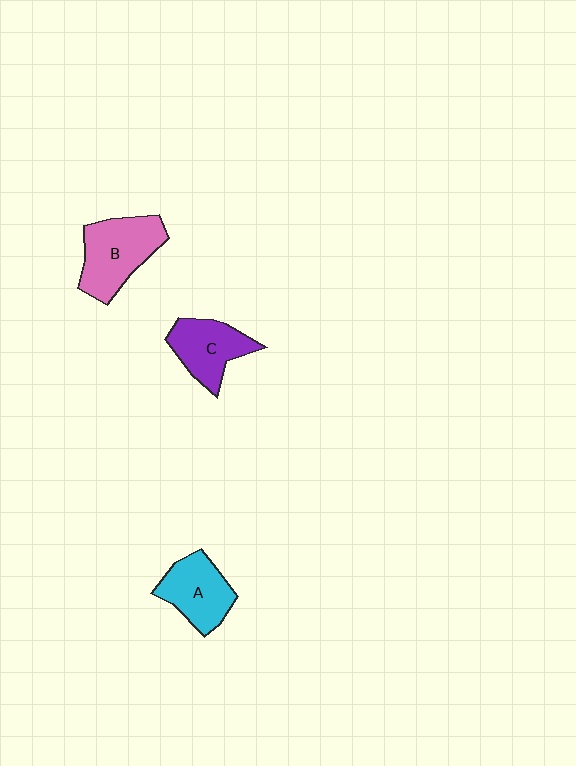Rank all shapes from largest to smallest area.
From largest to smallest: B (pink), A (cyan), C (purple).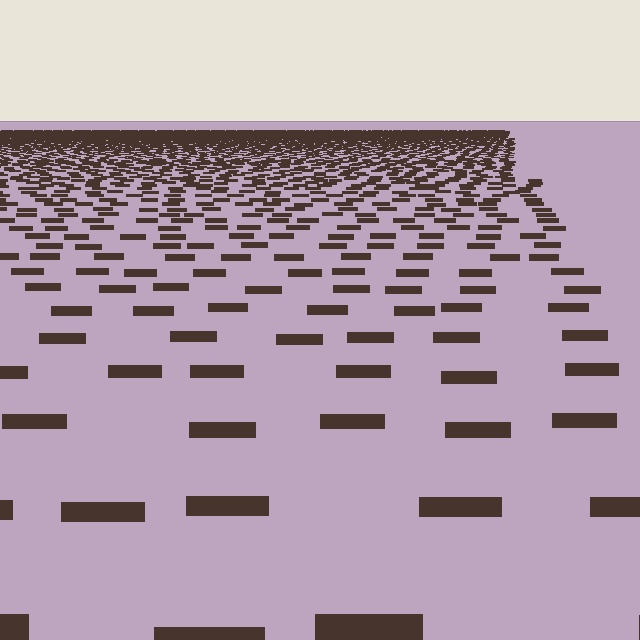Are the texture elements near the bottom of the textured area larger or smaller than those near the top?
Larger. Near the bottom, elements are closer to the viewer and appear at a bigger on-screen size.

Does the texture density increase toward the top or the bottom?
Density increases toward the top.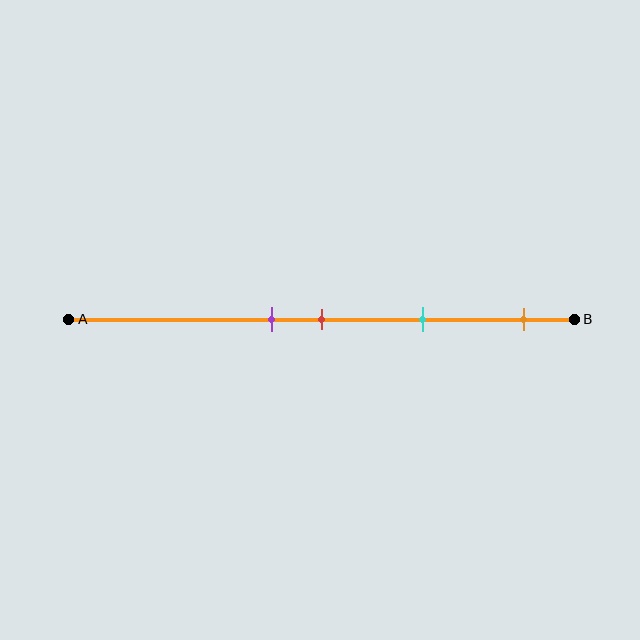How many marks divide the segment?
There are 4 marks dividing the segment.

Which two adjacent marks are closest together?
The purple and red marks are the closest adjacent pair.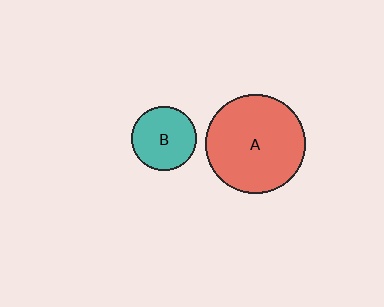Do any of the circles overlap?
No, none of the circles overlap.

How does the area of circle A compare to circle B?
Approximately 2.4 times.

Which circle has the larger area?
Circle A (red).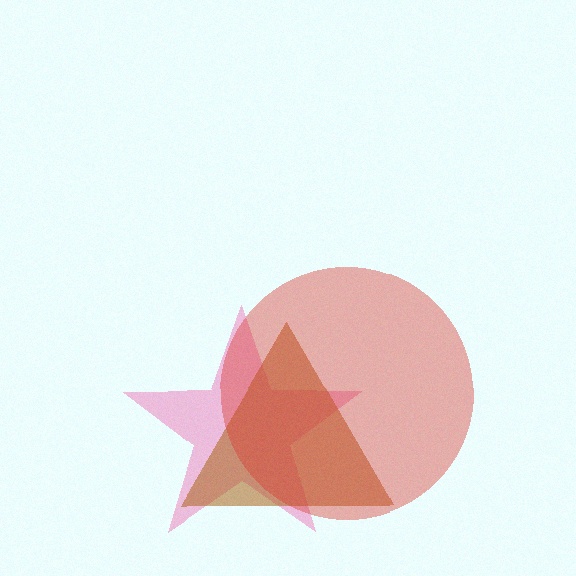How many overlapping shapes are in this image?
There are 3 overlapping shapes in the image.